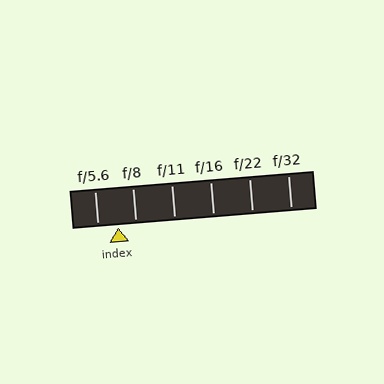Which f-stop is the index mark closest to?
The index mark is closest to f/8.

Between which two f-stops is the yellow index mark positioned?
The index mark is between f/5.6 and f/8.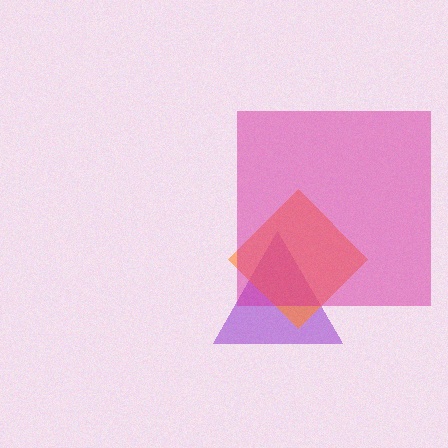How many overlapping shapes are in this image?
There are 3 overlapping shapes in the image.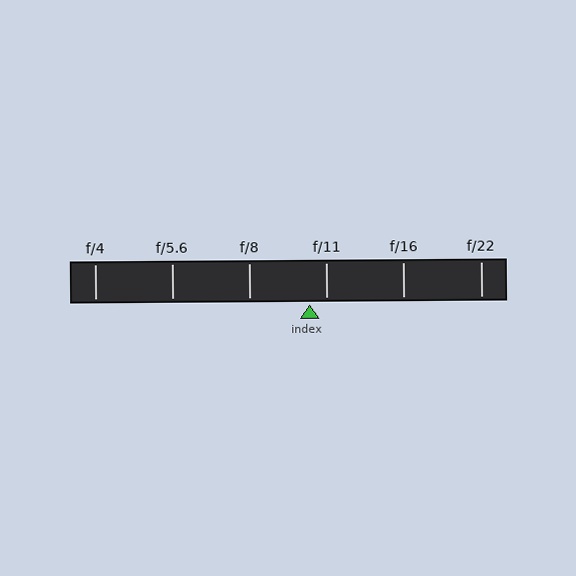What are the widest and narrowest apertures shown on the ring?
The widest aperture shown is f/4 and the narrowest is f/22.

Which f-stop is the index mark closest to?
The index mark is closest to f/11.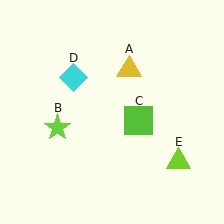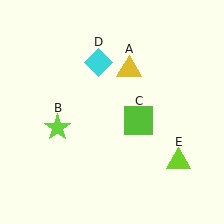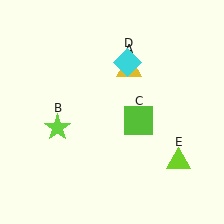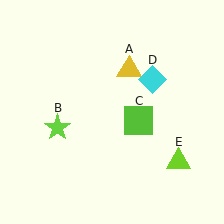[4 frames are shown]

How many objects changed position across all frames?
1 object changed position: cyan diamond (object D).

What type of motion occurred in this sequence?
The cyan diamond (object D) rotated clockwise around the center of the scene.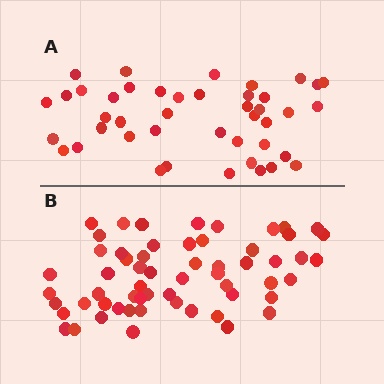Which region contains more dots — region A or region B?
Region B (the bottom region) has more dots.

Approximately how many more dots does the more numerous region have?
Region B has approximately 15 more dots than region A.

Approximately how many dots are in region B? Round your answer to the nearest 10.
About 60 dots. (The exact count is 59, which rounds to 60.)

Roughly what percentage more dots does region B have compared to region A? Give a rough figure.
About 35% more.